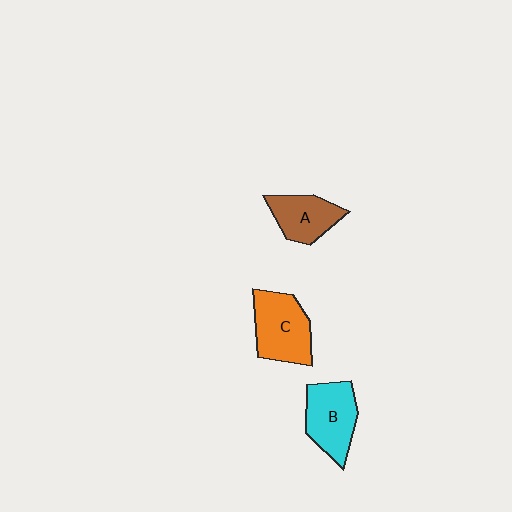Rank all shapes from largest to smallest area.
From largest to smallest: C (orange), B (cyan), A (brown).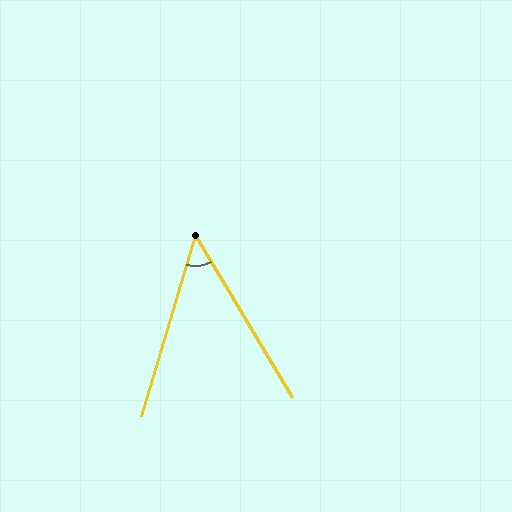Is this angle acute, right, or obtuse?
It is acute.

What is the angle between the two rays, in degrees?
Approximately 48 degrees.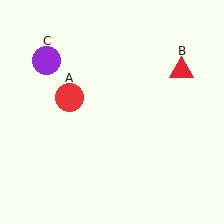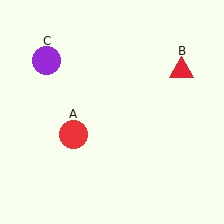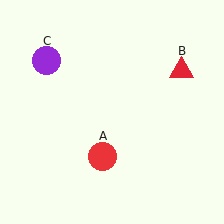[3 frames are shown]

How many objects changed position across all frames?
1 object changed position: red circle (object A).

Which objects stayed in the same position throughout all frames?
Red triangle (object B) and purple circle (object C) remained stationary.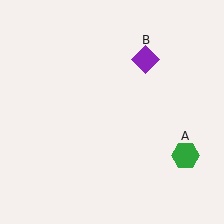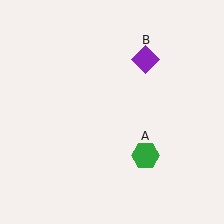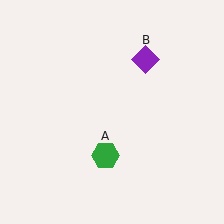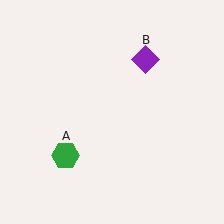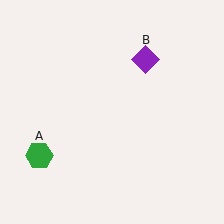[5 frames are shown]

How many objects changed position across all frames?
1 object changed position: green hexagon (object A).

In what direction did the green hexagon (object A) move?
The green hexagon (object A) moved left.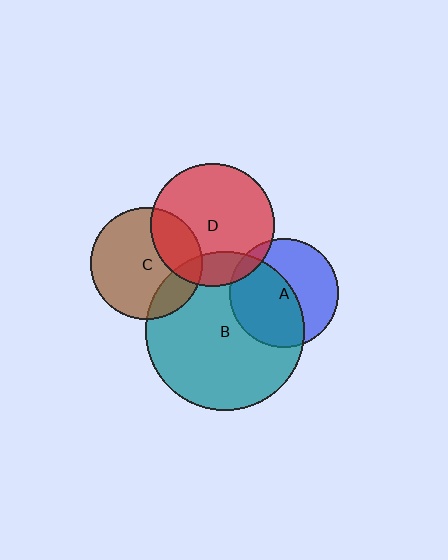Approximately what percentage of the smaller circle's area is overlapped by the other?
Approximately 55%.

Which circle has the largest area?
Circle B (teal).